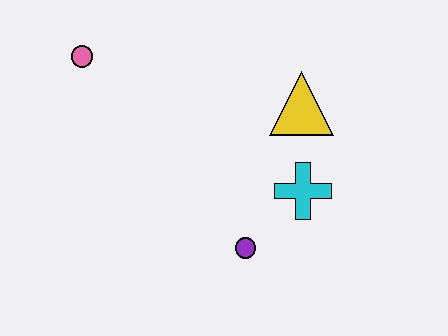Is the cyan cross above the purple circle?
Yes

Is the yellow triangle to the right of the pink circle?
Yes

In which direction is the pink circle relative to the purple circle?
The pink circle is above the purple circle.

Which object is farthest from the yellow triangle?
The pink circle is farthest from the yellow triangle.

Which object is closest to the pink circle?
The yellow triangle is closest to the pink circle.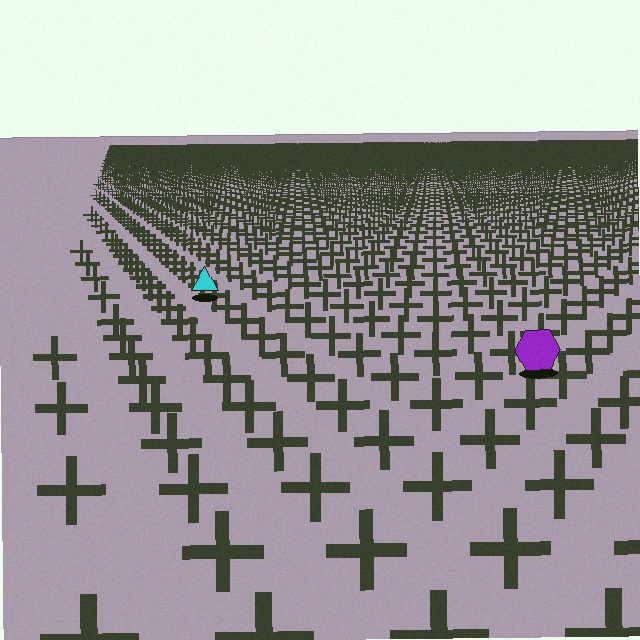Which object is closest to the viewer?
The purple hexagon is closest. The texture marks near it are larger and more spread out.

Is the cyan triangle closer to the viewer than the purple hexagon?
No. The purple hexagon is closer — you can tell from the texture gradient: the ground texture is coarser near it.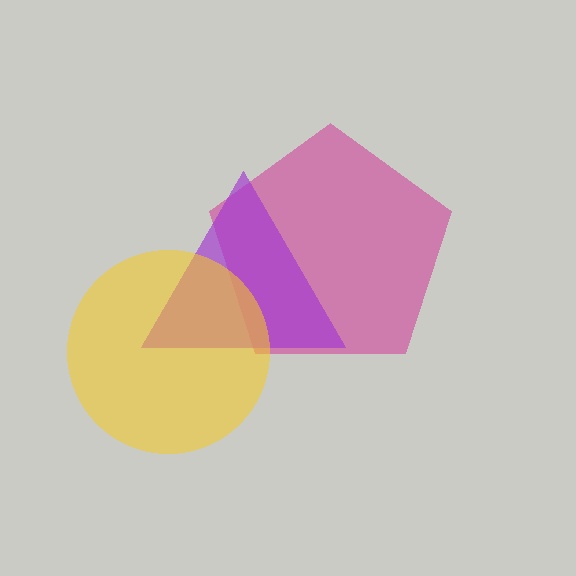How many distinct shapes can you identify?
There are 3 distinct shapes: a magenta pentagon, a purple triangle, a yellow circle.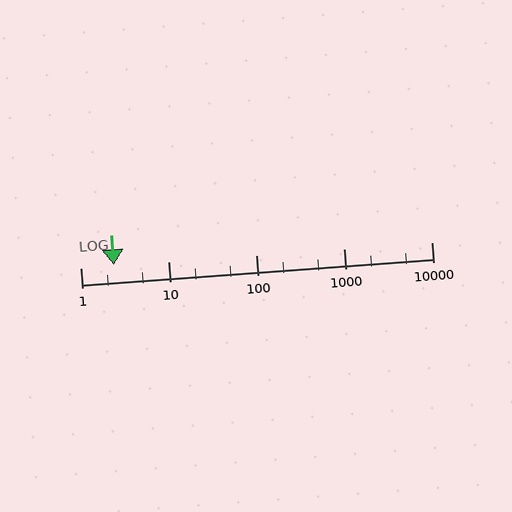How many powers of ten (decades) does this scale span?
The scale spans 4 decades, from 1 to 10000.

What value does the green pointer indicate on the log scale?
The pointer indicates approximately 2.4.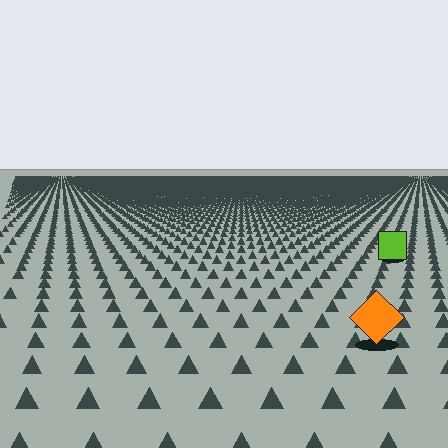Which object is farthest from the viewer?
The lime square is farthest from the viewer. It appears smaller and the ground texture around it is denser.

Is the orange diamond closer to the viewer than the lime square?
Yes. The orange diamond is closer — you can tell from the texture gradient: the ground texture is coarser near it.